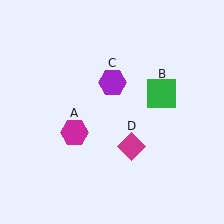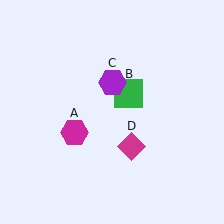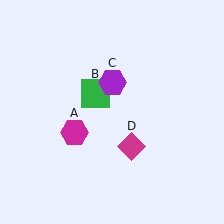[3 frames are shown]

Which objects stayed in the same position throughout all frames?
Magenta hexagon (object A) and purple hexagon (object C) and magenta diamond (object D) remained stationary.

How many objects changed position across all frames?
1 object changed position: green square (object B).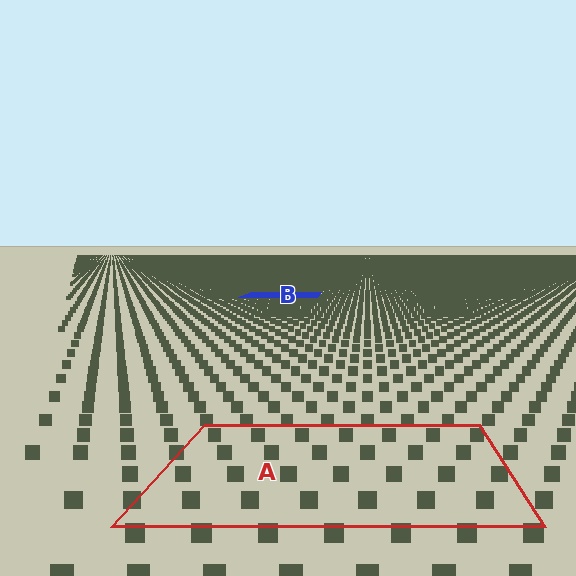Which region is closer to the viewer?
Region A is closer. The texture elements there are larger and more spread out.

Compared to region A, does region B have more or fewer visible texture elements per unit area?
Region B has more texture elements per unit area — they are packed more densely because it is farther away.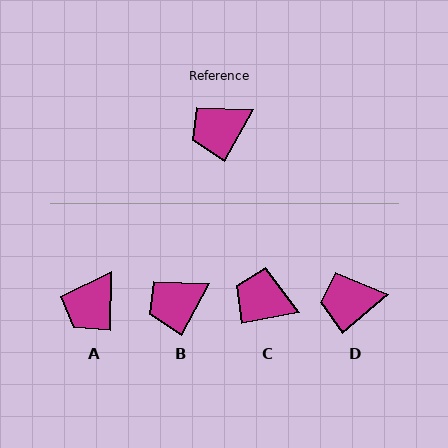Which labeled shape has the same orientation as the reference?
B.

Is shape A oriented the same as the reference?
No, it is off by about 28 degrees.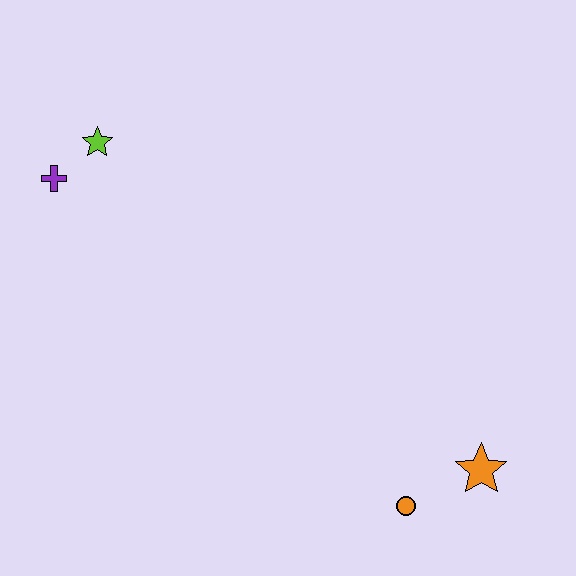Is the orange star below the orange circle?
No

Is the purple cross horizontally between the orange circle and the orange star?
No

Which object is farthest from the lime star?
The orange star is farthest from the lime star.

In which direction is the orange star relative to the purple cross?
The orange star is to the right of the purple cross.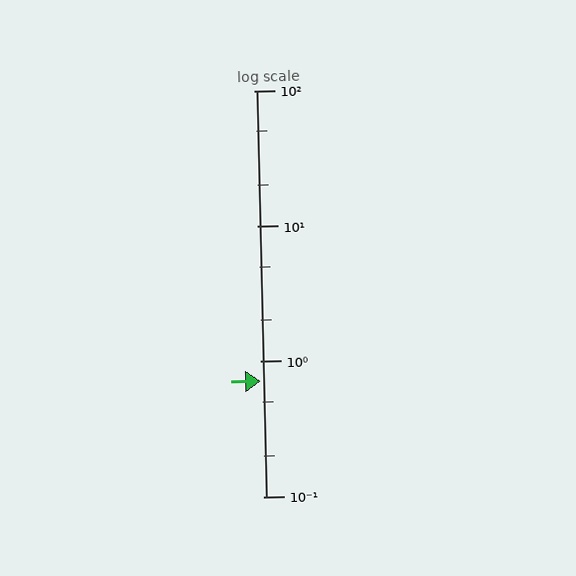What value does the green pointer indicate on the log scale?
The pointer indicates approximately 0.71.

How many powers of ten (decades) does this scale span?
The scale spans 3 decades, from 0.1 to 100.